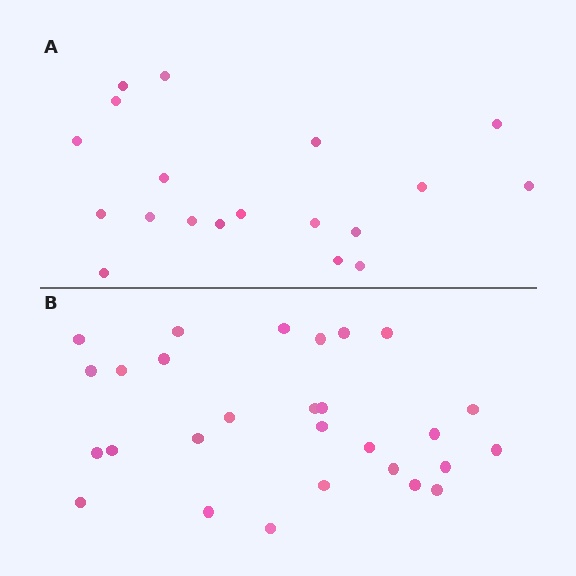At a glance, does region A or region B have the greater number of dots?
Region B (the bottom region) has more dots.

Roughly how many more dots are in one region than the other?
Region B has roughly 8 or so more dots than region A.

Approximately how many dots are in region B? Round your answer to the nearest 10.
About 30 dots. (The exact count is 28, which rounds to 30.)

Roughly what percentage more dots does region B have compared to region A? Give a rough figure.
About 45% more.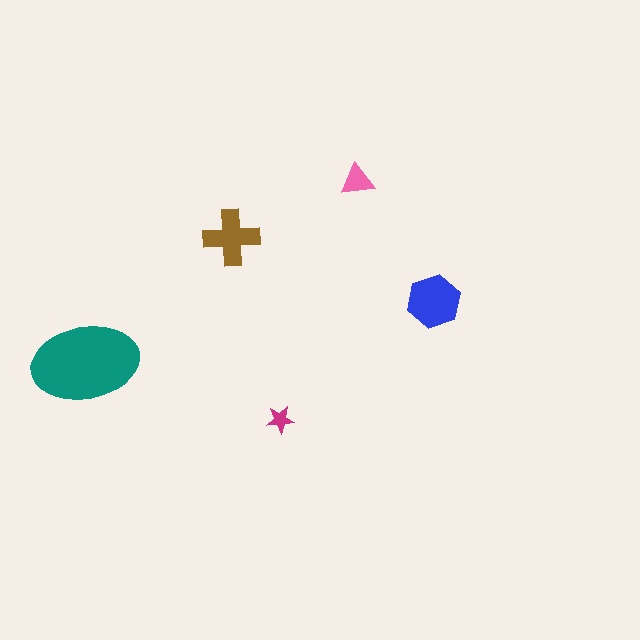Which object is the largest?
The teal ellipse.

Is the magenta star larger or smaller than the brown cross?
Smaller.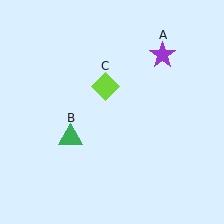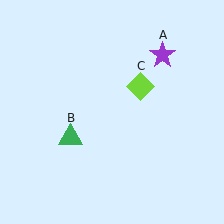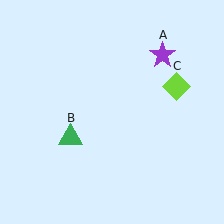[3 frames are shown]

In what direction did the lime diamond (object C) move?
The lime diamond (object C) moved right.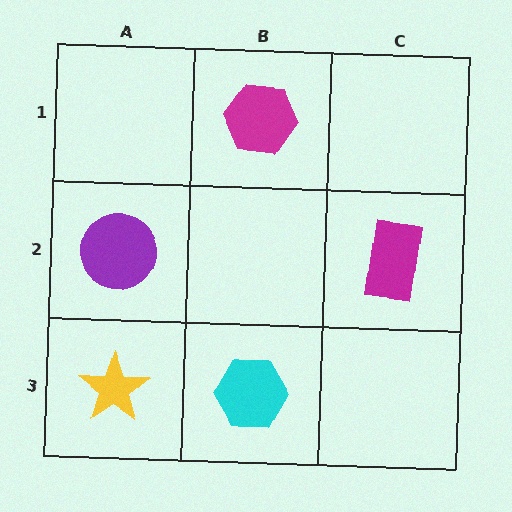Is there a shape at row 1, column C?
No, that cell is empty.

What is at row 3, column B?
A cyan hexagon.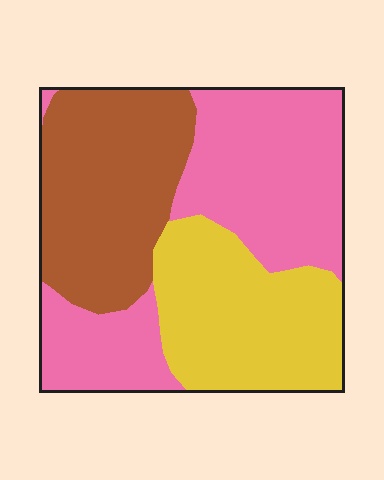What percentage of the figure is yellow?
Yellow covers 29% of the figure.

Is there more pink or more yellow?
Pink.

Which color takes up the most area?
Pink, at roughly 40%.